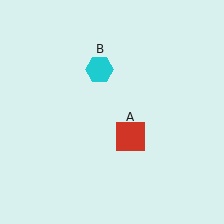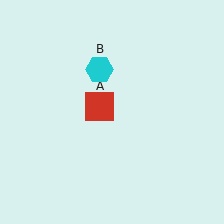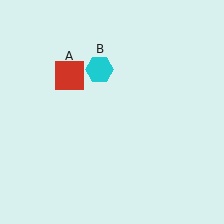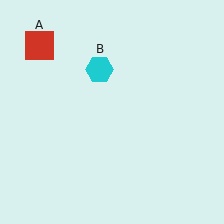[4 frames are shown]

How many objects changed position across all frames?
1 object changed position: red square (object A).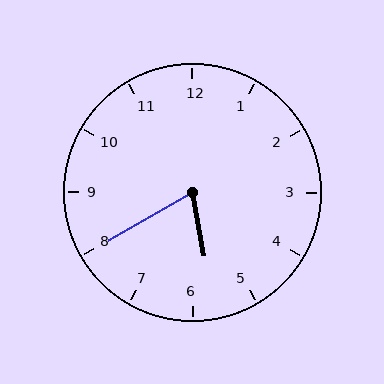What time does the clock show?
5:40.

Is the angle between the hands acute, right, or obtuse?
It is acute.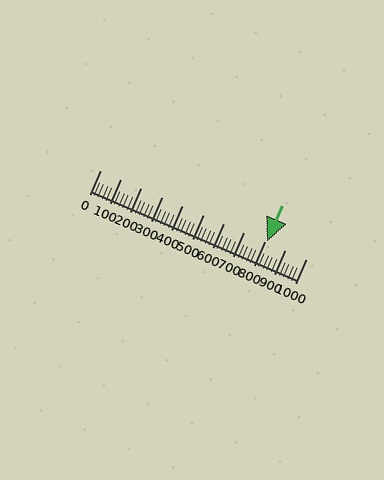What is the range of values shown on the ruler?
The ruler shows values from 0 to 1000.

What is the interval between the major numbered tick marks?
The major tick marks are spaced 100 units apart.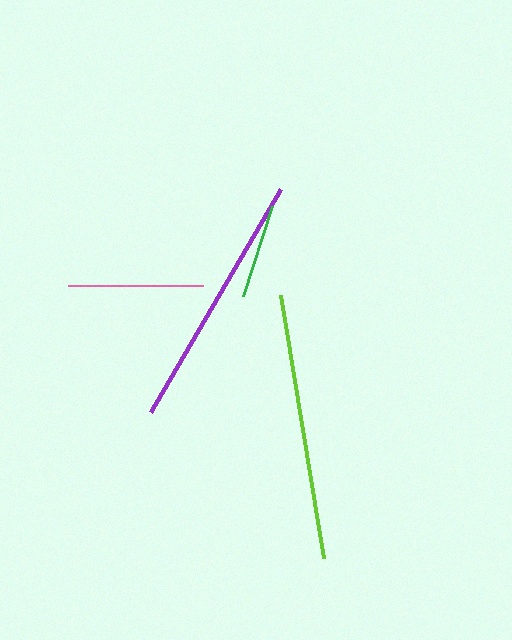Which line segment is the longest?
The lime line is the longest at approximately 267 pixels.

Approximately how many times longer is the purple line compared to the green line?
The purple line is approximately 2.7 times the length of the green line.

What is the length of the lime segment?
The lime segment is approximately 267 pixels long.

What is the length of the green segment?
The green segment is approximately 95 pixels long.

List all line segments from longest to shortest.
From longest to shortest: lime, purple, pink, green.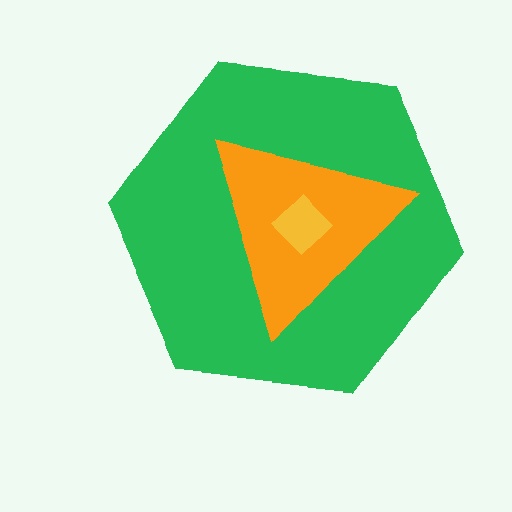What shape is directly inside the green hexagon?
The orange triangle.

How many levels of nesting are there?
3.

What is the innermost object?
The yellow diamond.